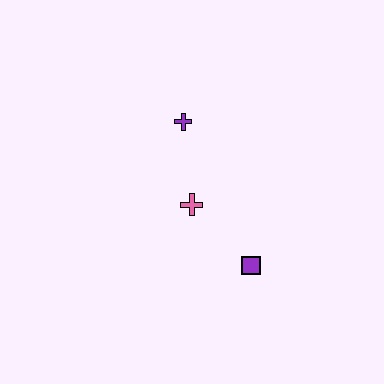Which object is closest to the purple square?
The pink cross is closest to the purple square.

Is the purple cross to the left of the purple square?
Yes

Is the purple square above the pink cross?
No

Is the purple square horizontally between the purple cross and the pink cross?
No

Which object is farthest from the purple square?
The purple cross is farthest from the purple square.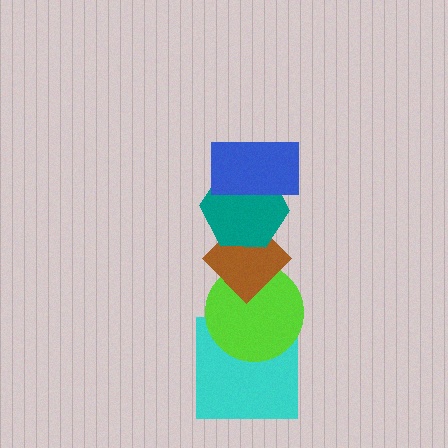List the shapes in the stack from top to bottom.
From top to bottom: the blue rectangle, the teal hexagon, the brown diamond, the lime circle, the cyan square.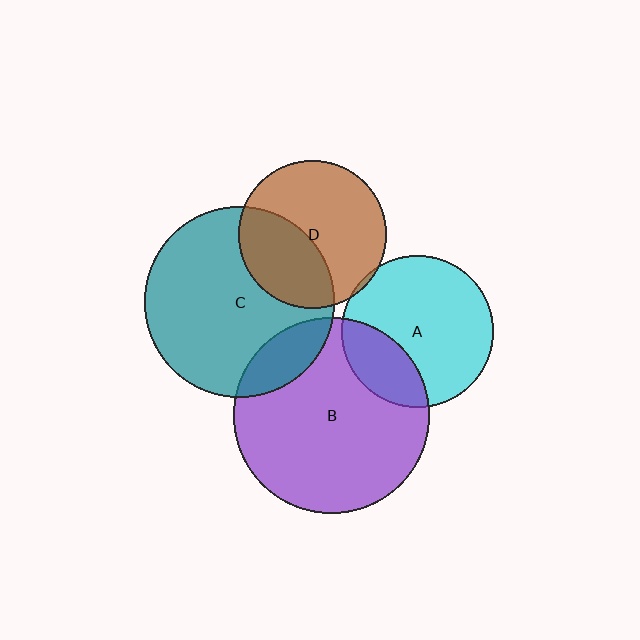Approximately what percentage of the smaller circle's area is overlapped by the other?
Approximately 40%.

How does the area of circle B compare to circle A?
Approximately 1.7 times.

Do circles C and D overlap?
Yes.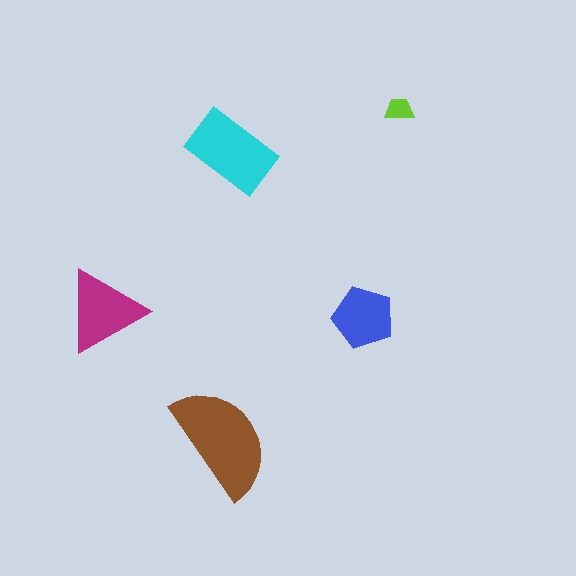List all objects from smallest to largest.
The lime trapezoid, the blue pentagon, the magenta triangle, the cyan rectangle, the brown semicircle.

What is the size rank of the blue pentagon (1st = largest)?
4th.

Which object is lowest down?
The brown semicircle is bottommost.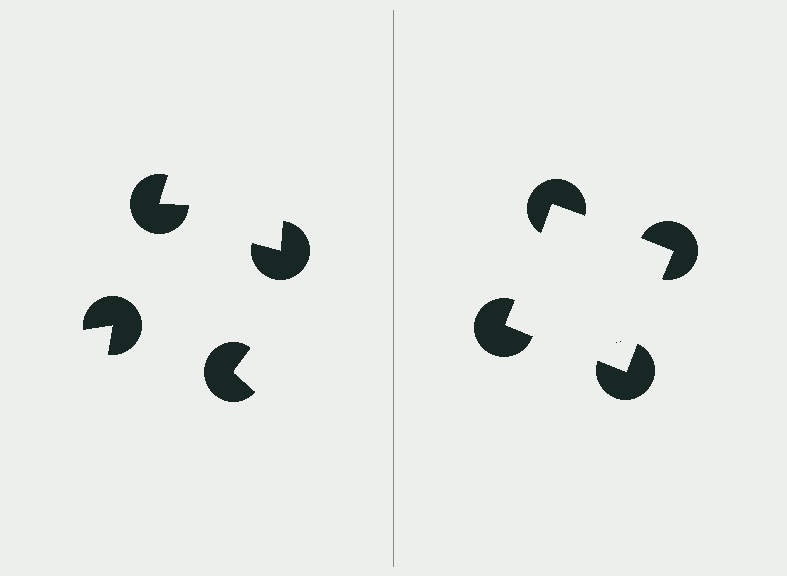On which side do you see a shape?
An illusory square appears on the right side. On the left side the wedge cuts are rotated, so no coherent shape forms.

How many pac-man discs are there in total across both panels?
8 — 4 on each side.